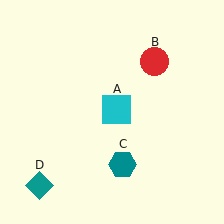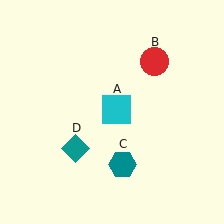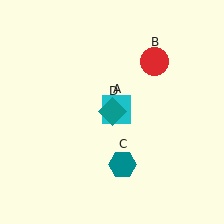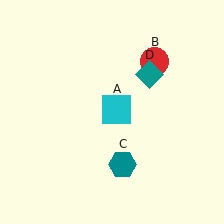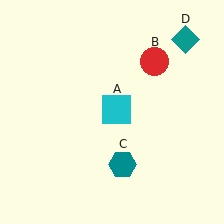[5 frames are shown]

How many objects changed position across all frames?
1 object changed position: teal diamond (object D).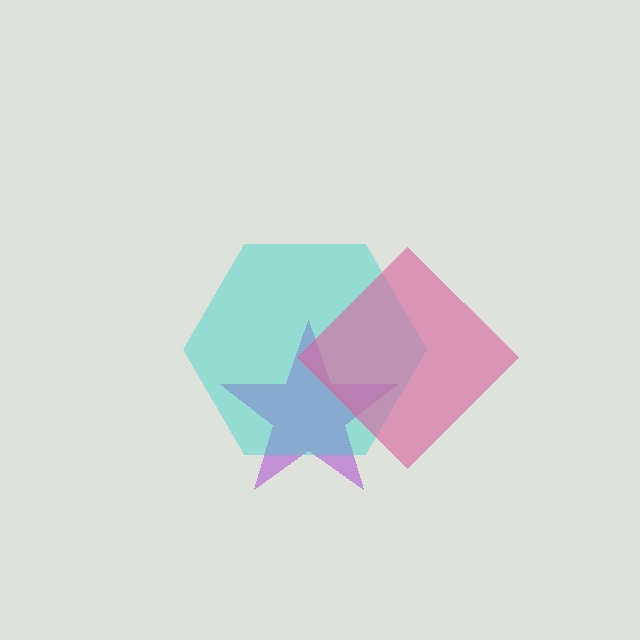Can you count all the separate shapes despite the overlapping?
Yes, there are 3 separate shapes.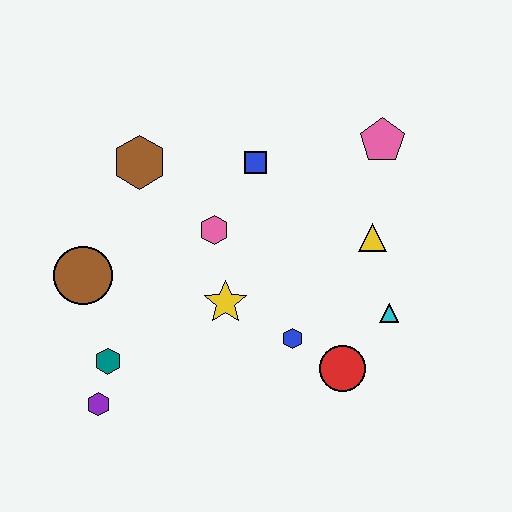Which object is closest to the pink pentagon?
The yellow triangle is closest to the pink pentagon.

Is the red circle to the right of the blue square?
Yes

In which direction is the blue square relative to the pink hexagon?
The blue square is above the pink hexagon.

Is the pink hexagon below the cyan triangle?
No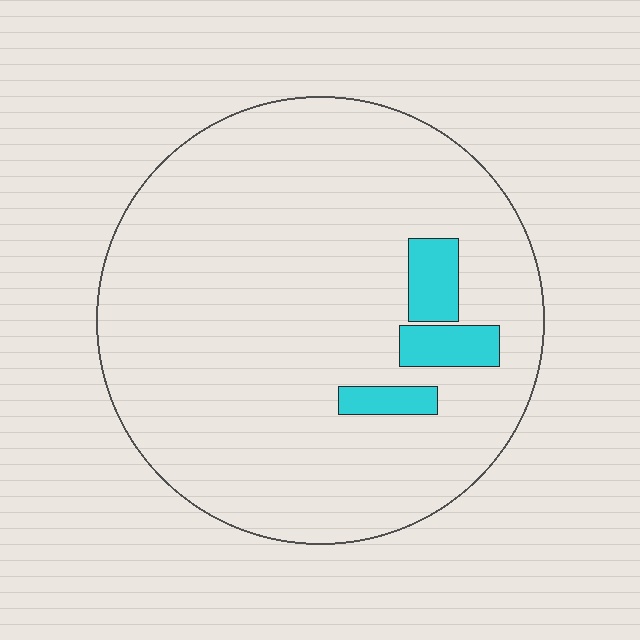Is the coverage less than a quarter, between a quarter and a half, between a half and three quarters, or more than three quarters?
Less than a quarter.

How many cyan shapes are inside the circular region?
3.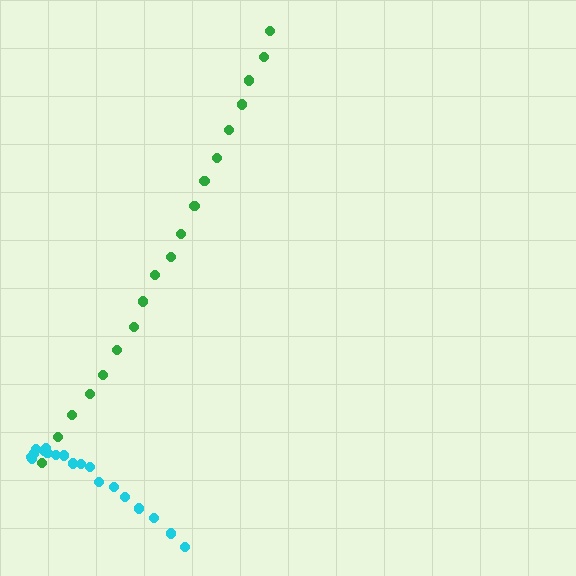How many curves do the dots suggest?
There are 2 distinct paths.